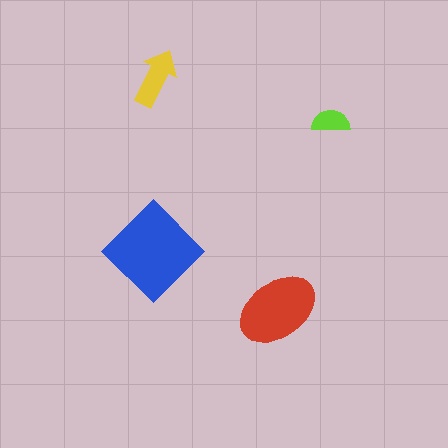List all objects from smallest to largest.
The lime semicircle, the yellow arrow, the red ellipse, the blue diamond.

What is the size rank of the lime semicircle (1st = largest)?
4th.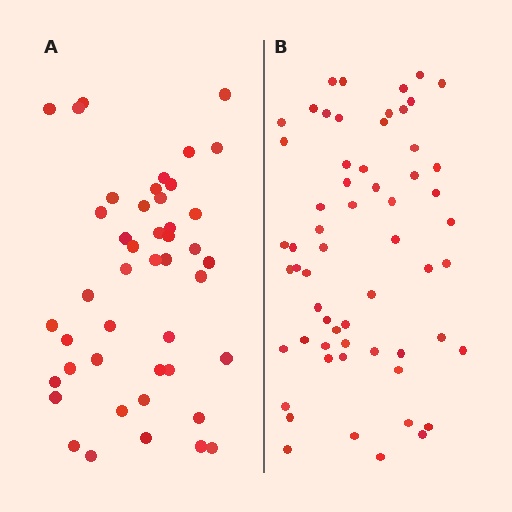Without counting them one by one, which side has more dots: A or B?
Region B (the right region) has more dots.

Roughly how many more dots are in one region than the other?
Region B has approximately 15 more dots than region A.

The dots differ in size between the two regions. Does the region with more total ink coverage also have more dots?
No. Region A has more total ink coverage because its dots are larger, but region B actually contains more individual dots. Total area can be misleading — the number of items is what matters here.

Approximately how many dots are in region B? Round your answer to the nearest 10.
About 60 dots.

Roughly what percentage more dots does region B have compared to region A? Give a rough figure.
About 35% more.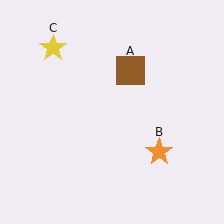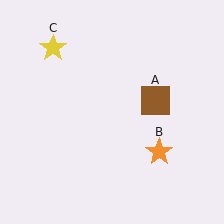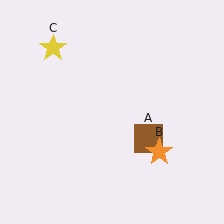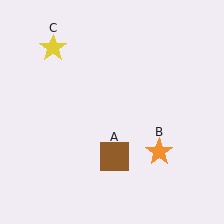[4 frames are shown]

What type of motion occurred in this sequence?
The brown square (object A) rotated clockwise around the center of the scene.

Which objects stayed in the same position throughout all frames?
Orange star (object B) and yellow star (object C) remained stationary.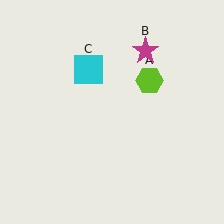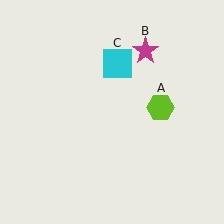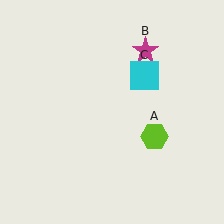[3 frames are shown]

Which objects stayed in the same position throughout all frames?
Magenta star (object B) remained stationary.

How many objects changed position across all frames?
2 objects changed position: lime hexagon (object A), cyan square (object C).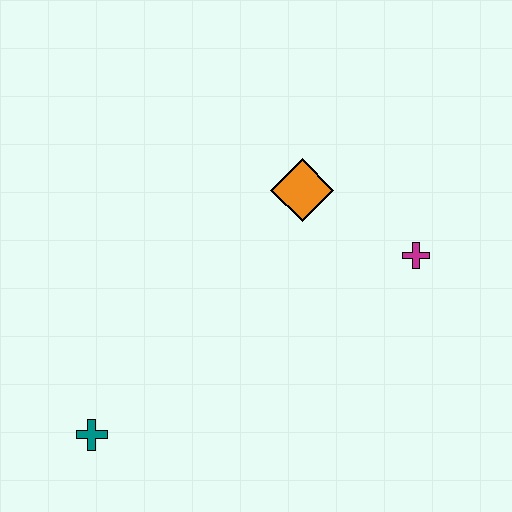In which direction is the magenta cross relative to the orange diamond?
The magenta cross is to the right of the orange diamond.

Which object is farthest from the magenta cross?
The teal cross is farthest from the magenta cross.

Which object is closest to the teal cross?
The orange diamond is closest to the teal cross.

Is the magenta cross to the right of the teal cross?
Yes